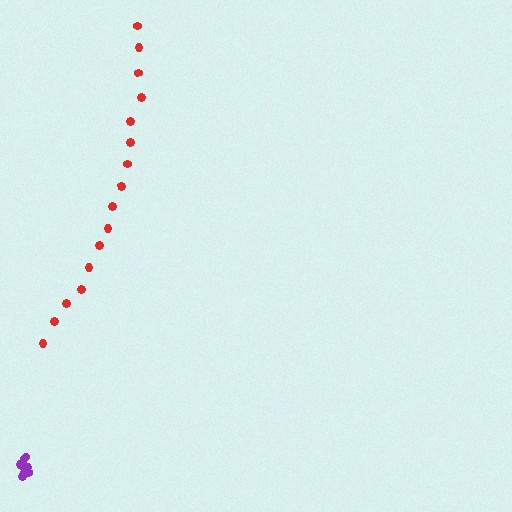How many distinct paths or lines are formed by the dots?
There are 2 distinct paths.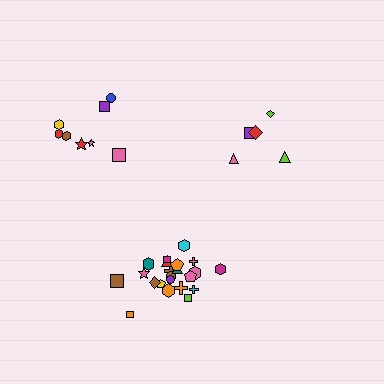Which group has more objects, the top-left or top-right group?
The top-left group.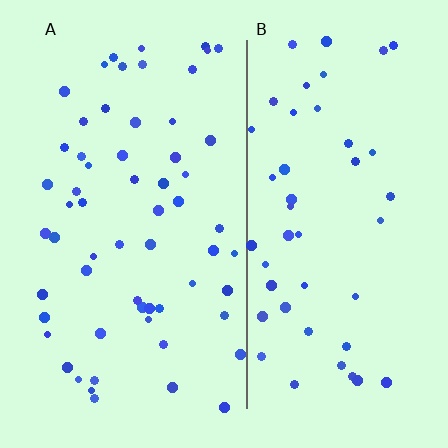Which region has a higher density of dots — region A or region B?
A (the left).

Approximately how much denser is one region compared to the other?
Approximately 1.3× — region A over region B.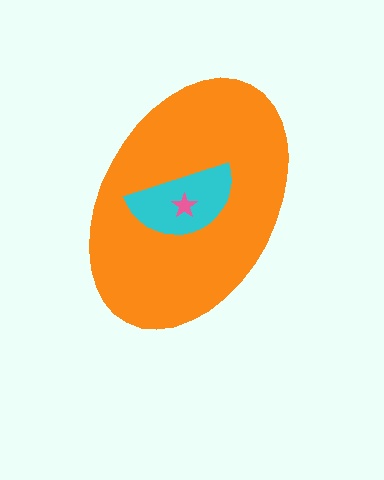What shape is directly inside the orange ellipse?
The cyan semicircle.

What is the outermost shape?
The orange ellipse.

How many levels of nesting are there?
3.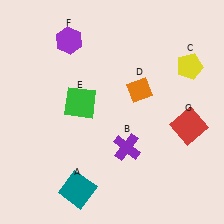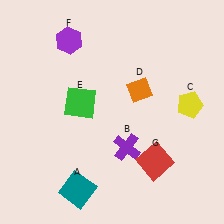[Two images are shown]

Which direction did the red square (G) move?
The red square (G) moved down.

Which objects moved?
The objects that moved are: the yellow pentagon (C), the red square (G).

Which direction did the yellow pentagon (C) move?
The yellow pentagon (C) moved down.